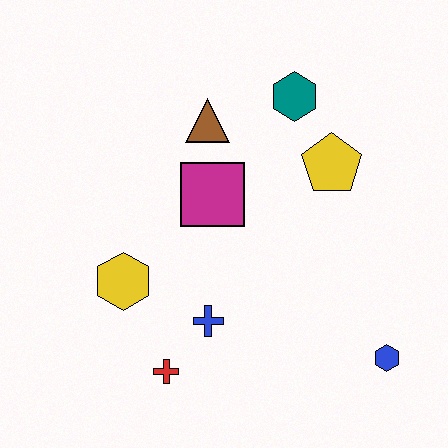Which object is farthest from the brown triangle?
The blue hexagon is farthest from the brown triangle.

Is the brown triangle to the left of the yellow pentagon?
Yes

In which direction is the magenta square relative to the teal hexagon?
The magenta square is below the teal hexagon.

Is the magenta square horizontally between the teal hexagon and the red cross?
Yes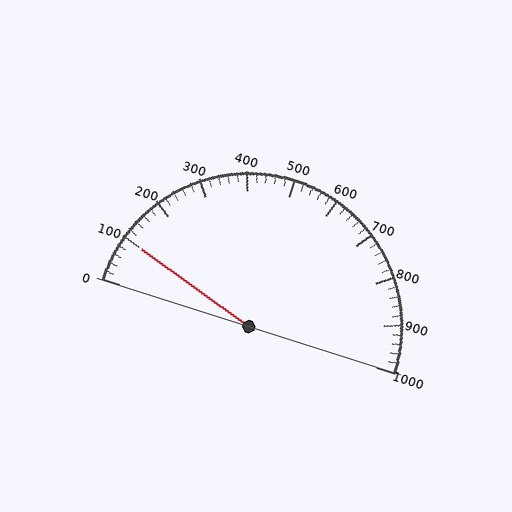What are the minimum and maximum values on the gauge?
The gauge ranges from 0 to 1000.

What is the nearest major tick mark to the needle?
The nearest major tick mark is 100.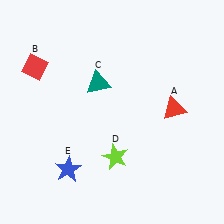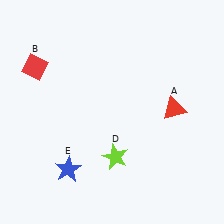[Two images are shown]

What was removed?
The teal triangle (C) was removed in Image 2.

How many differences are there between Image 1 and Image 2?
There is 1 difference between the two images.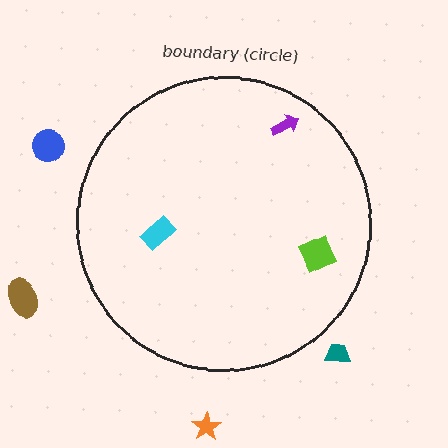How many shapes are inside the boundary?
3 inside, 4 outside.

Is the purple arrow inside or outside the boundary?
Inside.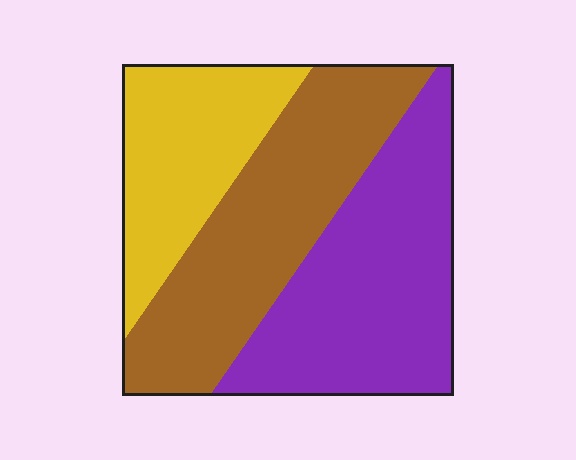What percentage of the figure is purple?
Purple covers around 40% of the figure.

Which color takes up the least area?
Yellow, at roughly 25%.